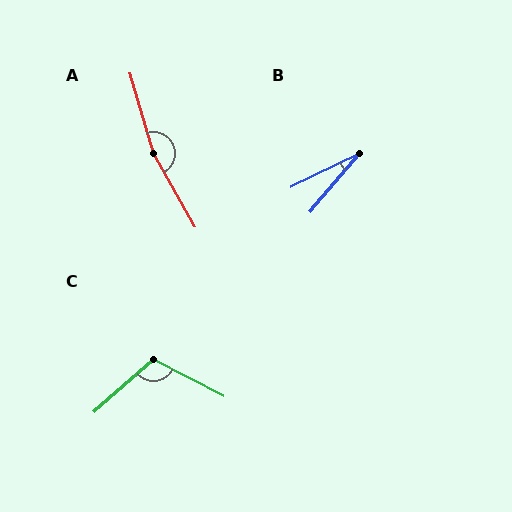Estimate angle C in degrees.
Approximately 112 degrees.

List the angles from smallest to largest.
B (24°), C (112°), A (167°).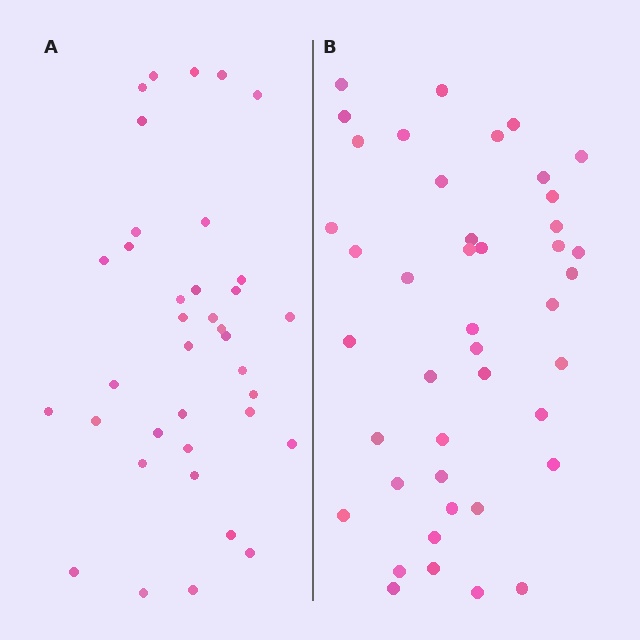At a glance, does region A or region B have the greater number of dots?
Region B (the right region) has more dots.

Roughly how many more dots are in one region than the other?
Region B has about 6 more dots than region A.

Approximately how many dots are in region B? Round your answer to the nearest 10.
About 40 dots. (The exact count is 43, which rounds to 40.)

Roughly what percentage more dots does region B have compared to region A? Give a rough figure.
About 15% more.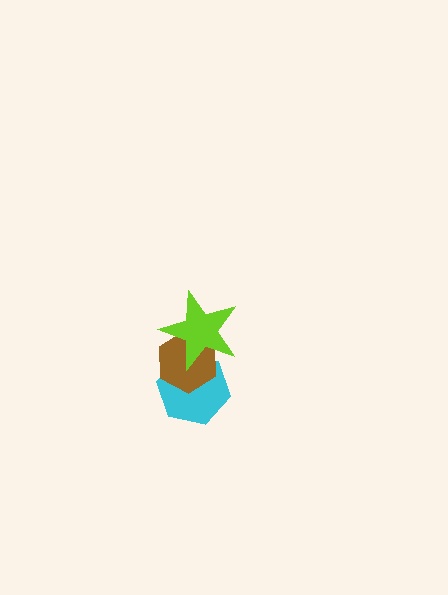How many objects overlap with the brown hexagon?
2 objects overlap with the brown hexagon.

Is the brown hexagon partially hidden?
Yes, it is partially covered by another shape.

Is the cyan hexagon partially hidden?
Yes, it is partially covered by another shape.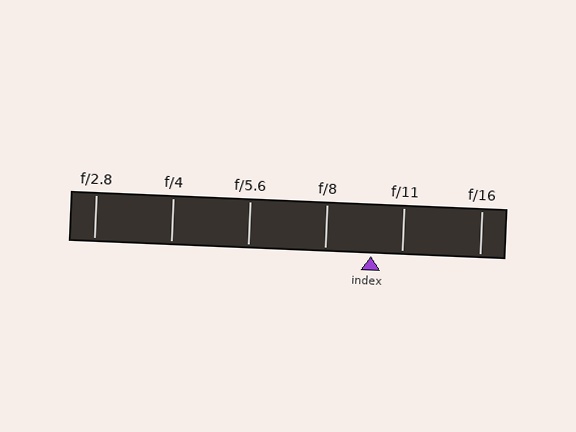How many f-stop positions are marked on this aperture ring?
There are 6 f-stop positions marked.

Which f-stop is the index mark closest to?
The index mark is closest to f/11.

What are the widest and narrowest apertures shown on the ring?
The widest aperture shown is f/2.8 and the narrowest is f/16.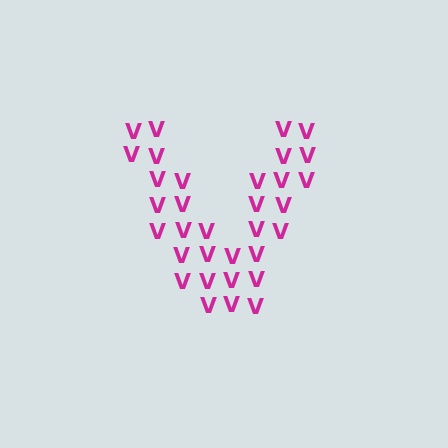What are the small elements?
The small elements are letter V's.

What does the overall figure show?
The overall figure shows the letter V.